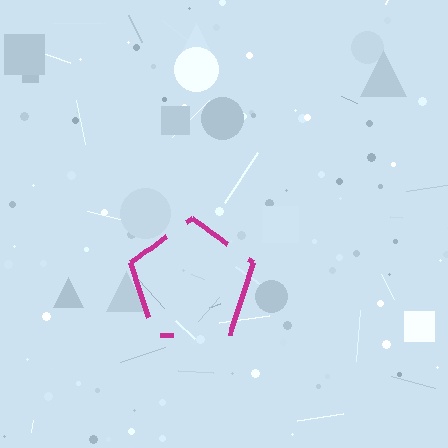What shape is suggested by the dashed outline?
The dashed outline suggests a pentagon.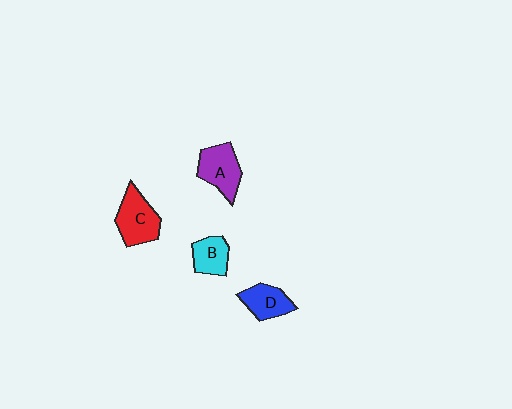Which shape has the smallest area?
Shape B (cyan).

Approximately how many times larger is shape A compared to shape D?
Approximately 1.2 times.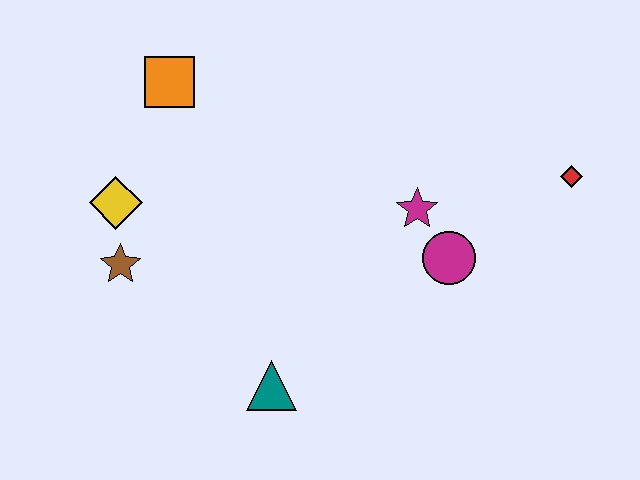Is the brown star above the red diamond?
No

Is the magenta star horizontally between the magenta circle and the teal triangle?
Yes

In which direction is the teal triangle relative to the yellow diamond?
The teal triangle is below the yellow diamond.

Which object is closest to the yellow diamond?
The brown star is closest to the yellow diamond.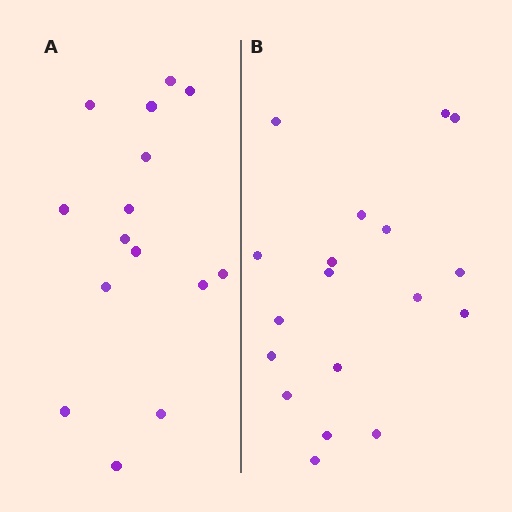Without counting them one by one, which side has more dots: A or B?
Region B (the right region) has more dots.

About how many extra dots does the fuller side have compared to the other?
Region B has just a few more — roughly 2 or 3 more dots than region A.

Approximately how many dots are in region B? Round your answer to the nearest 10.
About 20 dots. (The exact count is 18, which rounds to 20.)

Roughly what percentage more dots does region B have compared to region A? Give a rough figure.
About 20% more.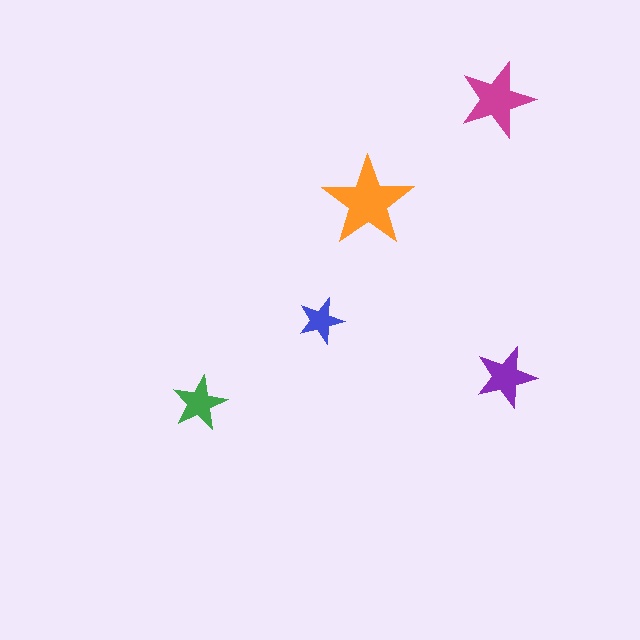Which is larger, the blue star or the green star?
The green one.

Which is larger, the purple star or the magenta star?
The magenta one.